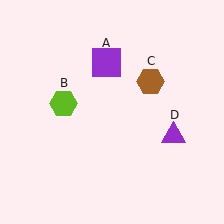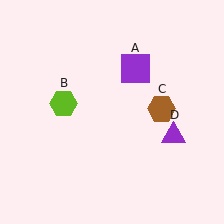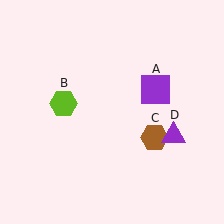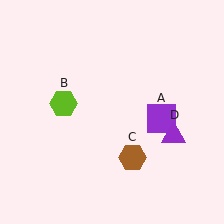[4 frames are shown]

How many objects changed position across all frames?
2 objects changed position: purple square (object A), brown hexagon (object C).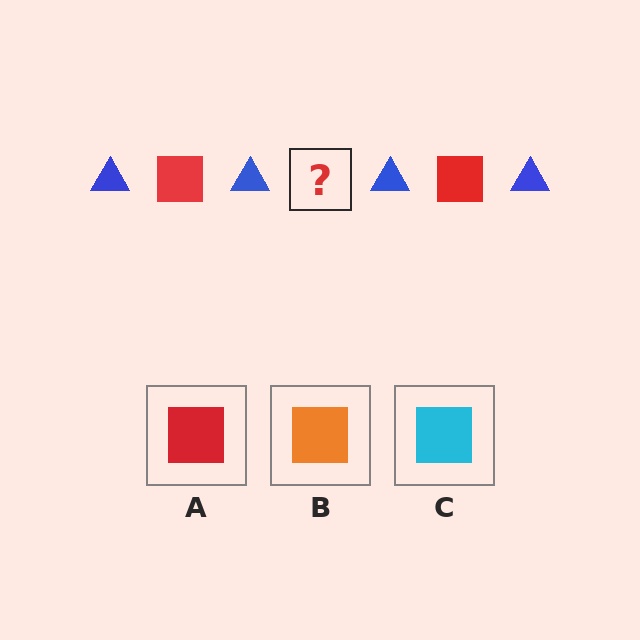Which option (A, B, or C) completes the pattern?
A.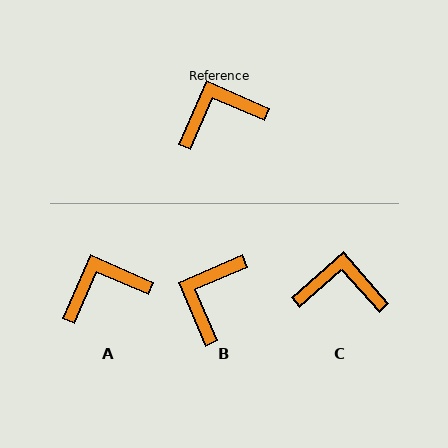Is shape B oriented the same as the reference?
No, it is off by about 47 degrees.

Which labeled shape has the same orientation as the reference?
A.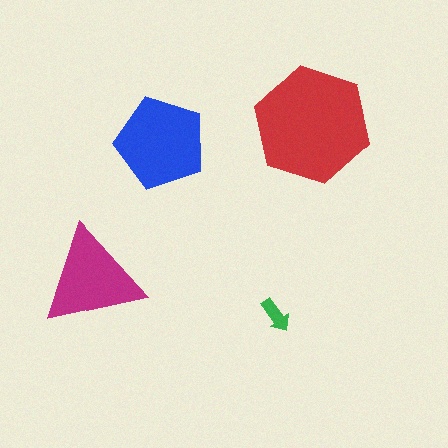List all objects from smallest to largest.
The green arrow, the magenta triangle, the blue pentagon, the red hexagon.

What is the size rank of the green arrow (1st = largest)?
4th.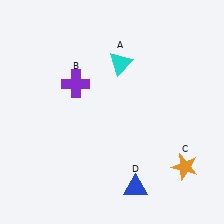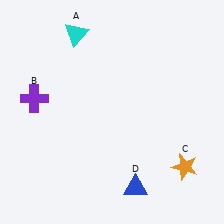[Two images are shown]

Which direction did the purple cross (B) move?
The purple cross (B) moved left.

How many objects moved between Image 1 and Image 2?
2 objects moved between the two images.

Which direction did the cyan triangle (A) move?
The cyan triangle (A) moved left.